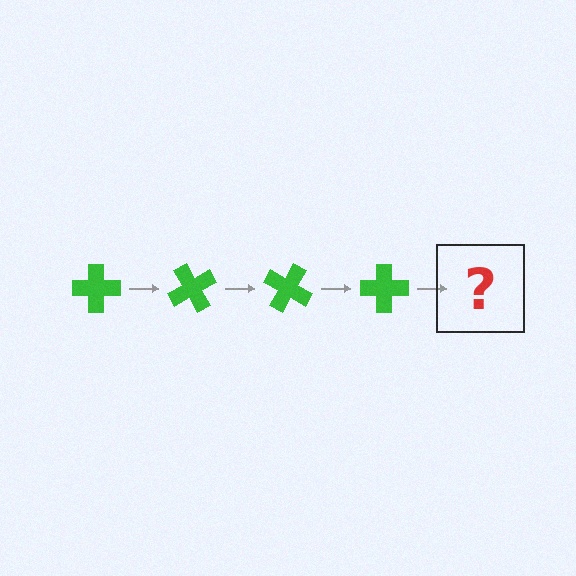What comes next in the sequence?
The next element should be a green cross rotated 240 degrees.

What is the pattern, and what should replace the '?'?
The pattern is that the cross rotates 60 degrees each step. The '?' should be a green cross rotated 240 degrees.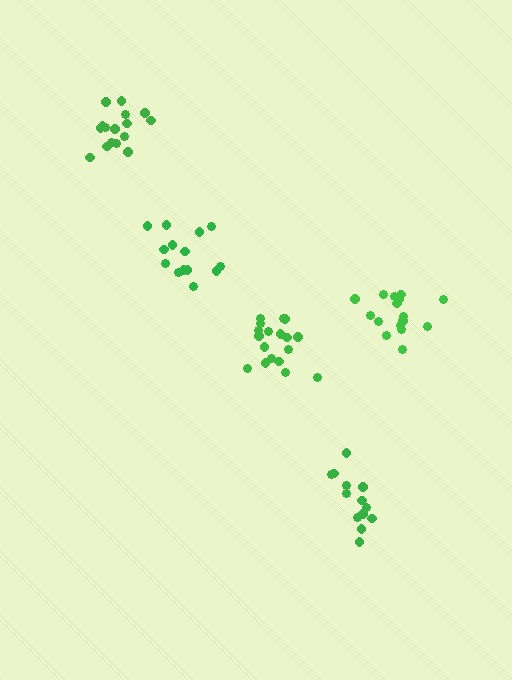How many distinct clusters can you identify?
There are 5 distinct clusters.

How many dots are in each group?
Group 1: 18 dots, Group 2: 14 dots, Group 3: 16 dots, Group 4: 13 dots, Group 5: 16 dots (77 total).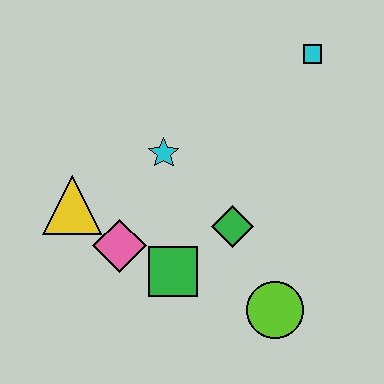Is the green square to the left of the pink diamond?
No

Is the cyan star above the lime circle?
Yes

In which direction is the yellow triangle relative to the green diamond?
The yellow triangle is to the left of the green diamond.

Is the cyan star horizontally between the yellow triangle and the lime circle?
Yes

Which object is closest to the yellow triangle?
The pink diamond is closest to the yellow triangle.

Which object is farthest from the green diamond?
The cyan square is farthest from the green diamond.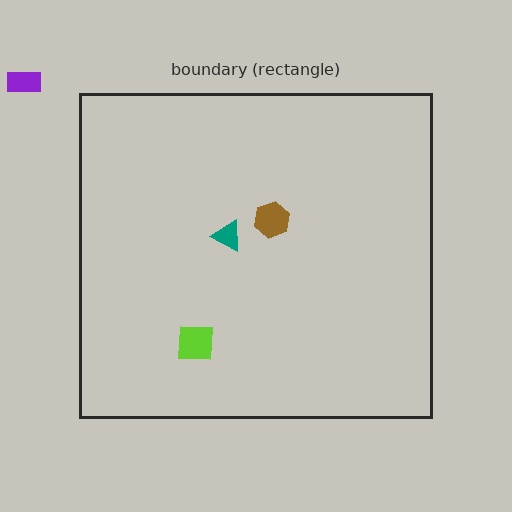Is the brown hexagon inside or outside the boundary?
Inside.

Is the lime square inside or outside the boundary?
Inside.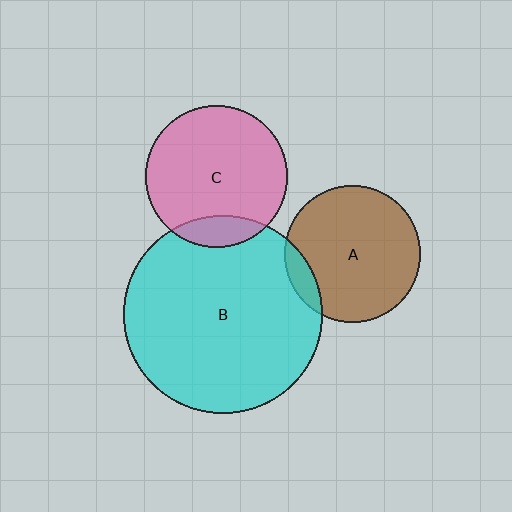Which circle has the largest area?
Circle B (cyan).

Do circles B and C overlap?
Yes.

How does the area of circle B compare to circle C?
Approximately 2.0 times.